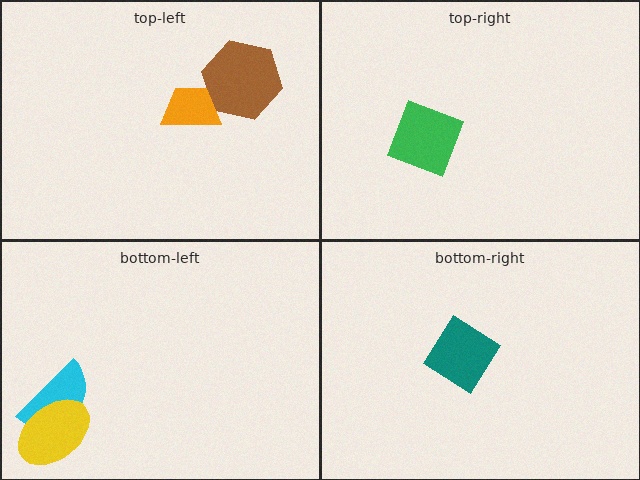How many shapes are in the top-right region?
1.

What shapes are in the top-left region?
The brown hexagon, the orange trapezoid.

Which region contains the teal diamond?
The bottom-right region.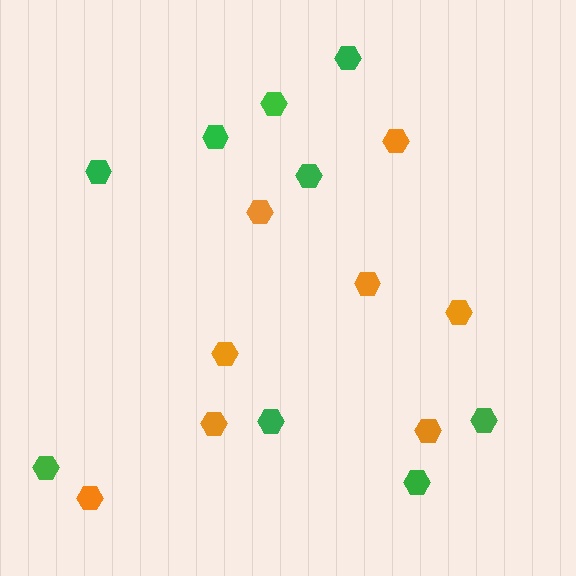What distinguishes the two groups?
There are 2 groups: one group of green hexagons (9) and one group of orange hexagons (8).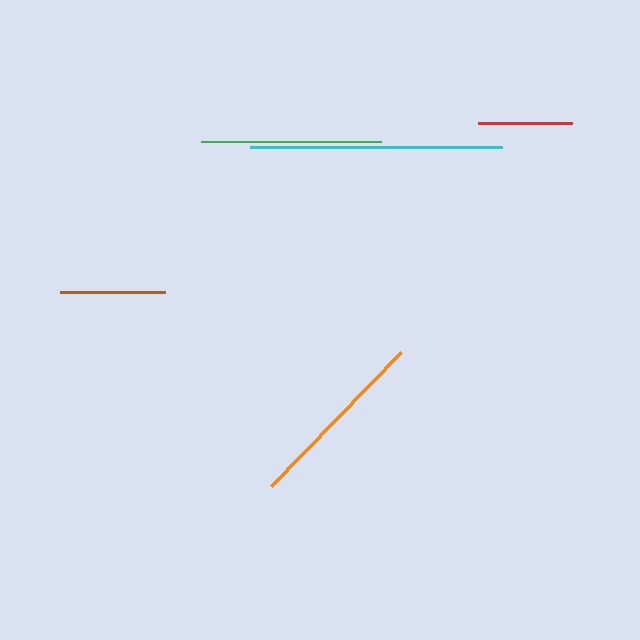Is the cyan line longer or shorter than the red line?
The cyan line is longer than the red line.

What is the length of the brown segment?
The brown segment is approximately 104 pixels long.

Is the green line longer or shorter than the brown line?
The green line is longer than the brown line.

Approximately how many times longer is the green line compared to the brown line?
The green line is approximately 1.7 times the length of the brown line.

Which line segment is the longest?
The cyan line is the longest at approximately 252 pixels.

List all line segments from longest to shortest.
From longest to shortest: cyan, orange, green, brown, red.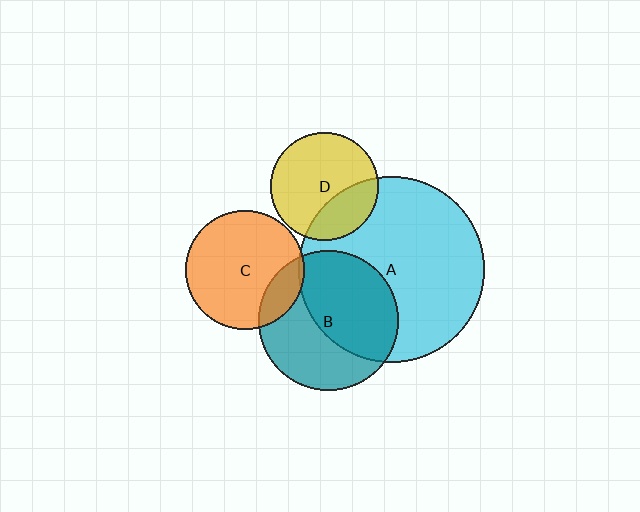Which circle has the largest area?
Circle A (cyan).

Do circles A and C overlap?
Yes.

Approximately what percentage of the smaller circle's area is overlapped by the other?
Approximately 5%.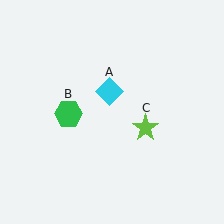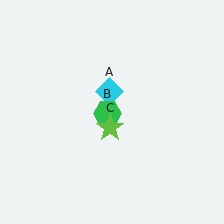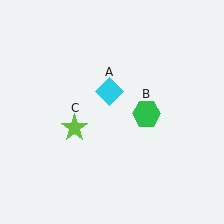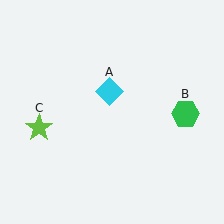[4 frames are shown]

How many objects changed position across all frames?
2 objects changed position: green hexagon (object B), lime star (object C).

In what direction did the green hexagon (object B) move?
The green hexagon (object B) moved right.